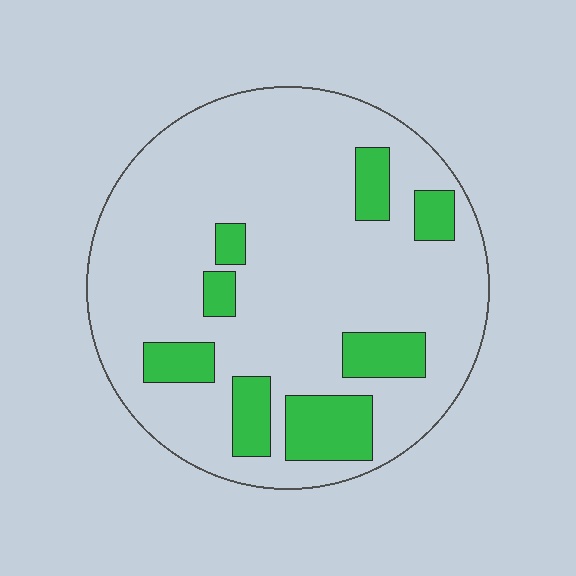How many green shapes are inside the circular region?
8.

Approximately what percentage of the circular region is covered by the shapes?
Approximately 20%.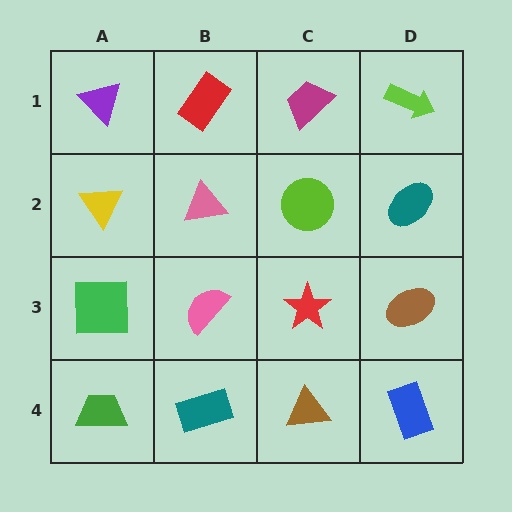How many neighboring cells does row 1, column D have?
2.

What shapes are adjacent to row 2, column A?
A purple triangle (row 1, column A), a green square (row 3, column A), a pink triangle (row 2, column B).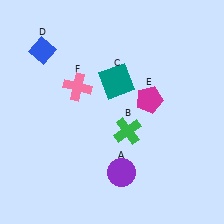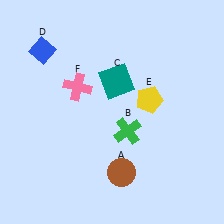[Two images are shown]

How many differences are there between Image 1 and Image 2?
There are 2 differences between the two images.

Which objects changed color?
A changed from purple to brown. E changed from magenta to yellow.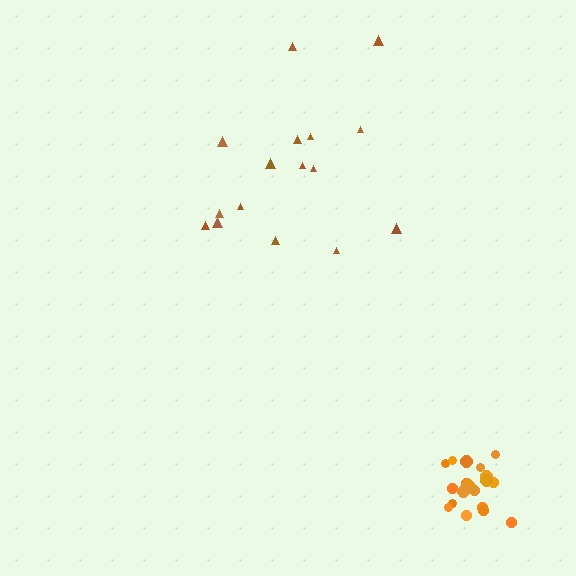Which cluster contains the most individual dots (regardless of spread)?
Orange (20).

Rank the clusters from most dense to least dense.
orange, brown.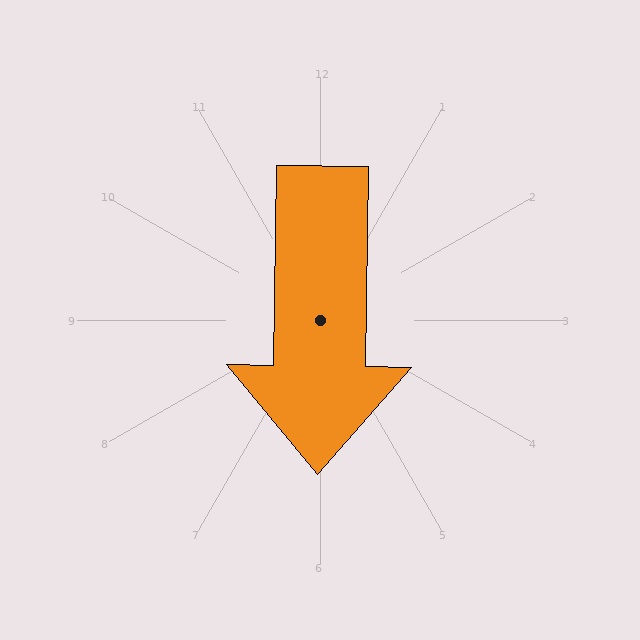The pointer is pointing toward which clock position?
Roughly 6 o'clock.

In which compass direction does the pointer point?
South.